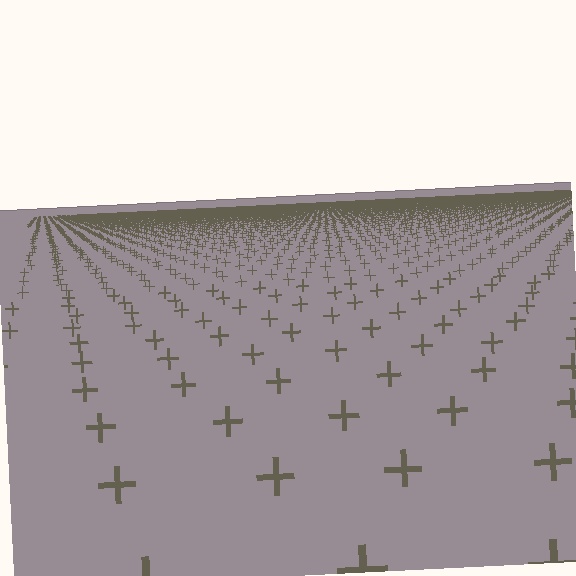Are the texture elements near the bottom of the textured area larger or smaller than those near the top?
Larger. Near the bottom, elements are closer to the viewer and appear at a bigger on-screen size.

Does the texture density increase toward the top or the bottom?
Density increases toward the top.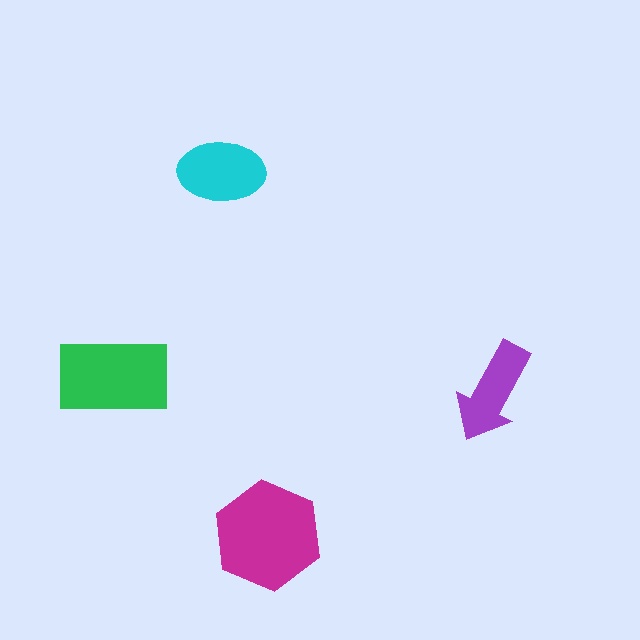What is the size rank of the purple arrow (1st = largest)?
4th.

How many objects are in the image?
There are 4 objects in the image.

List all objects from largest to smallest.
The magenta hexagon, the green rectangle, the cyan ellipse, the purple arrow.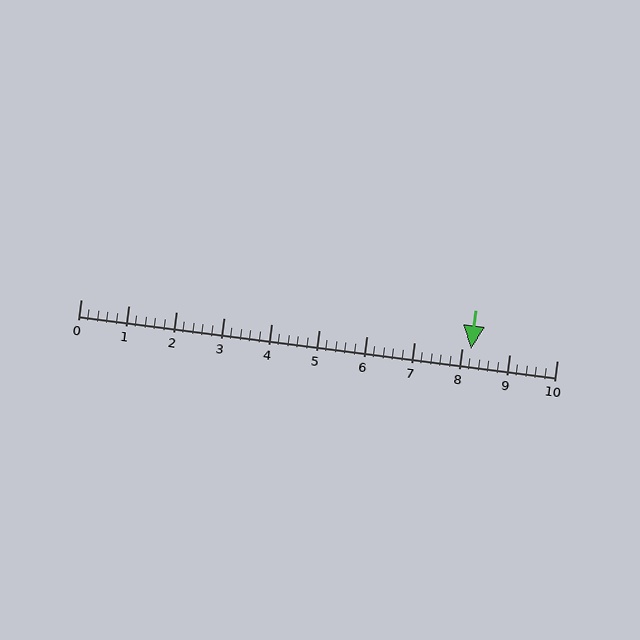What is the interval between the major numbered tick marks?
The major tick marks are spaced 1 units apart.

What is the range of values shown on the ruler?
The ruler shows values from 0 to 10.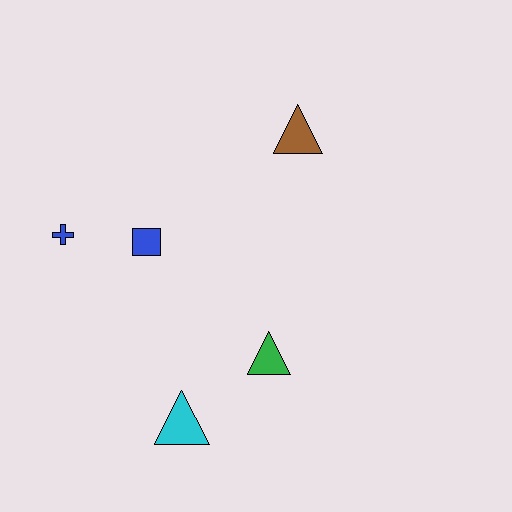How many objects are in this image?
There are 5 objects.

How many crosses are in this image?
There is 1 cross.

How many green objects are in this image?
There is 1 green object.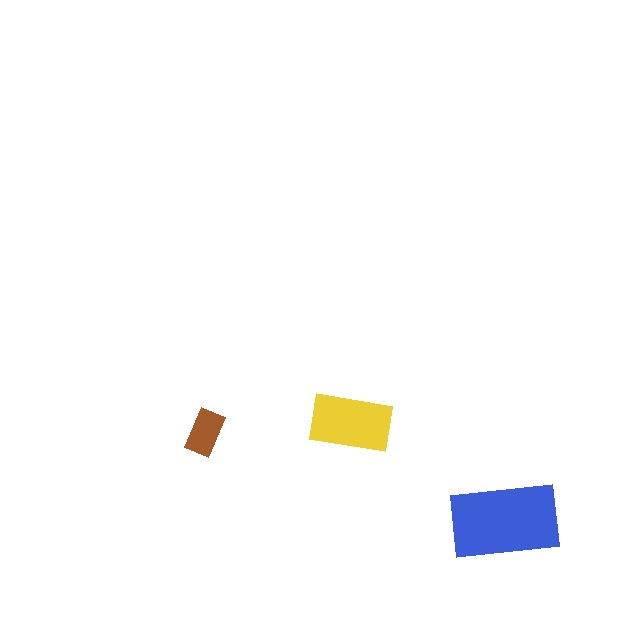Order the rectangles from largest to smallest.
the blue one, the yellow one, the brown one.